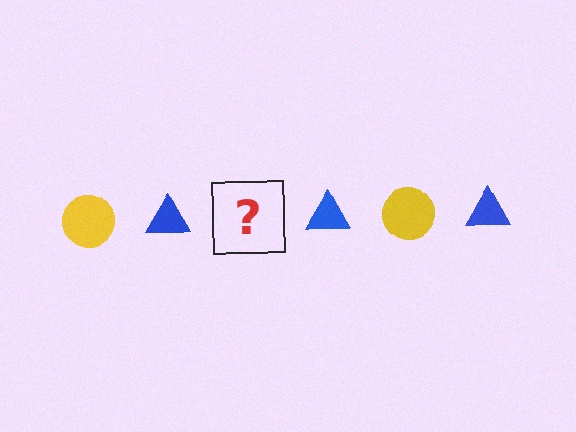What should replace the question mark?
The question mark should be replaced with a yellow circle.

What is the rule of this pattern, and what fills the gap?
The rule is that the pattern alternates between yellow circle and blue triangle. The gap should be filled with a yellow circle.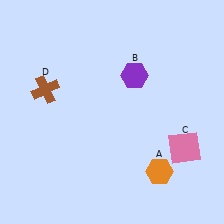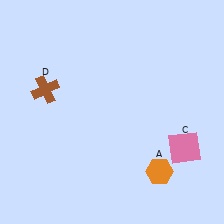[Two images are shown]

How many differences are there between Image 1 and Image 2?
There is 1 difference between the two images.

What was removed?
The purple hexagon (B) was removed in Image 2.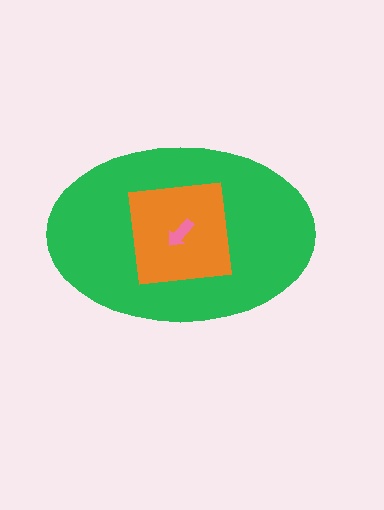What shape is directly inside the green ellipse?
The orange square.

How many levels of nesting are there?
3.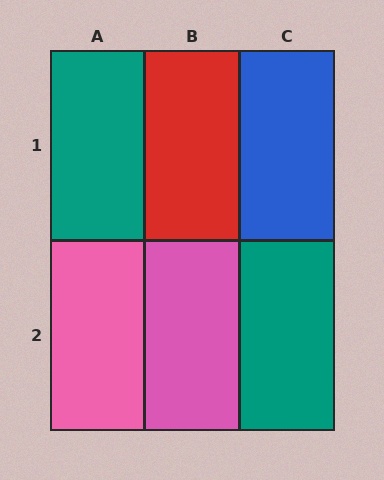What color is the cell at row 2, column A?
Pink.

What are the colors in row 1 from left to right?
Teal, red, blue.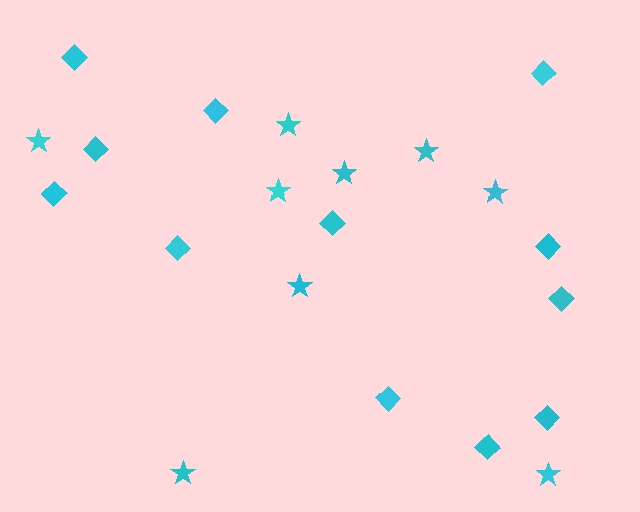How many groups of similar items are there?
There are 2 groups: one group of diamonds (12) and one group of stars (9).